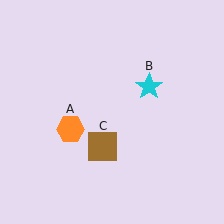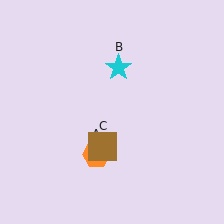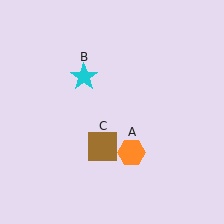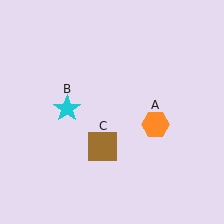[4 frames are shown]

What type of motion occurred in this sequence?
The orange hexagon (object A), cyan star (object B) rotated counterclockwise around the center of the scene.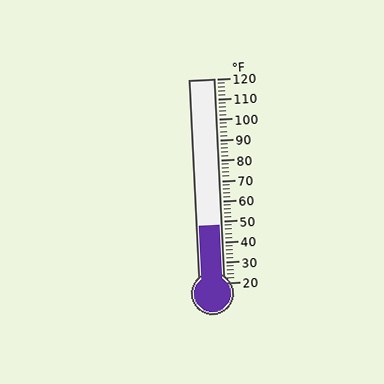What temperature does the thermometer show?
The thermometer shows approximately 48°F.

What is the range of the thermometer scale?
The thermometer scale ranges from 20°F to 120°F.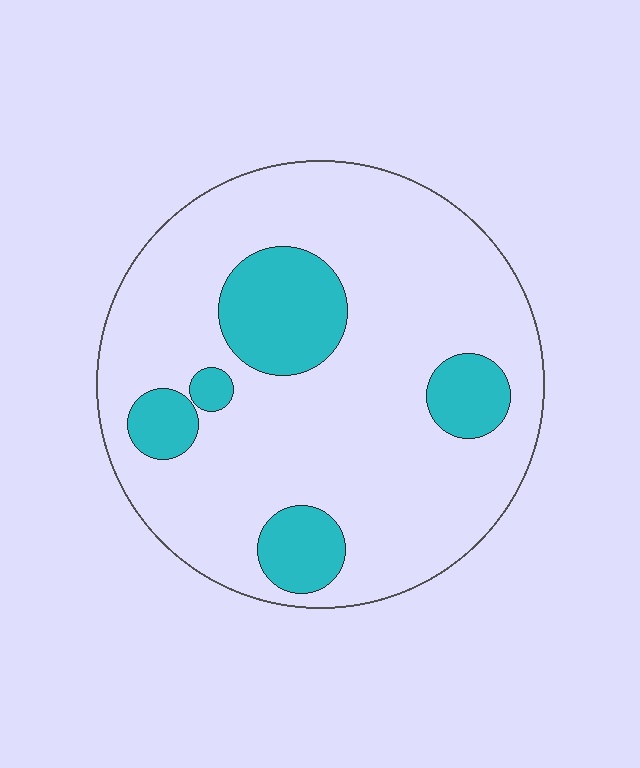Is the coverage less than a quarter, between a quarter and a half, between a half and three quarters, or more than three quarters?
Less than a quarter.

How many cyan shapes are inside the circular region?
5.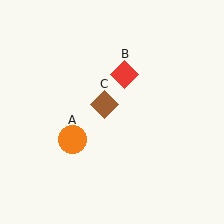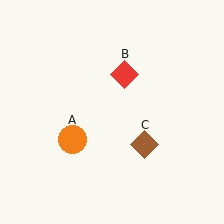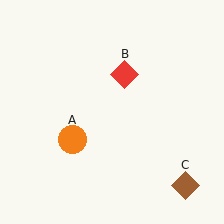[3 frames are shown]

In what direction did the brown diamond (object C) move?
The brown diamond (object C) moved down and to the right.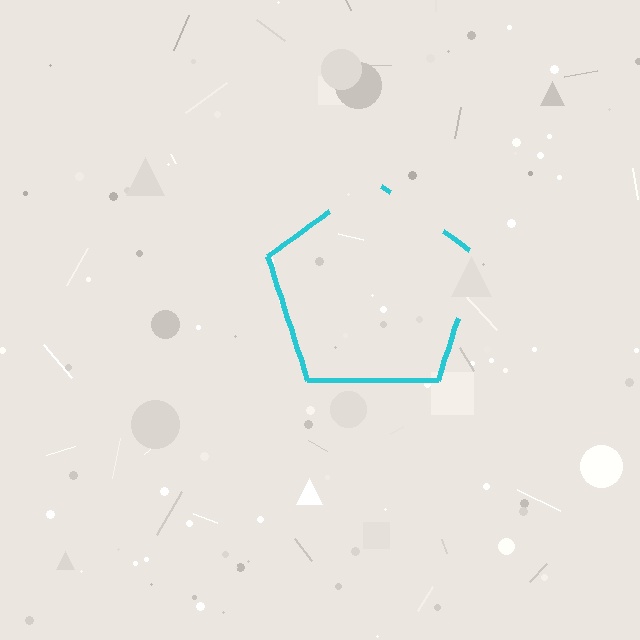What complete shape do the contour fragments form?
The contour fragments form a pentagon.